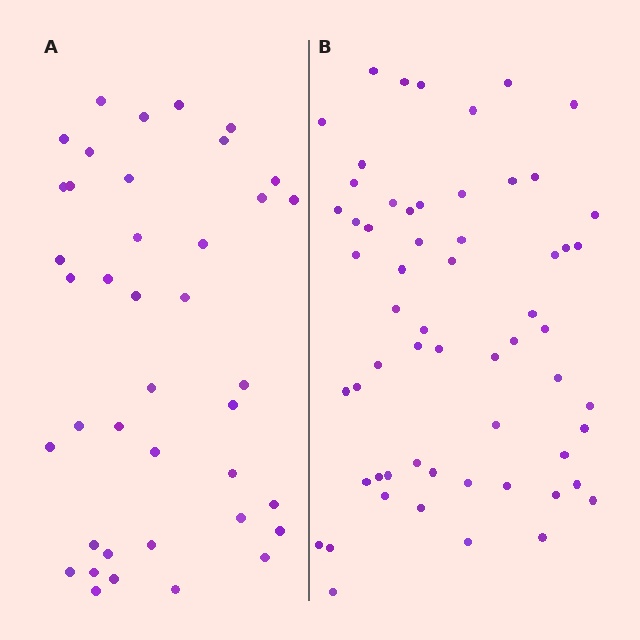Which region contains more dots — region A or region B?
Region B (the right region) has more dots.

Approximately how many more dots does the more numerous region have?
Region B has approximately 20 more dots than region A.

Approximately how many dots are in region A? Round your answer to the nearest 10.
About 40 dots.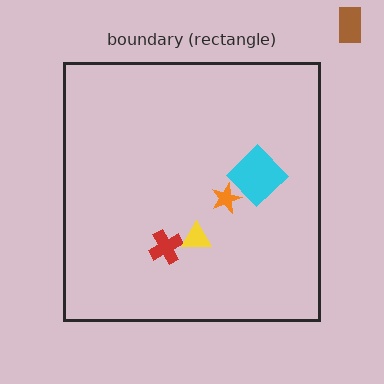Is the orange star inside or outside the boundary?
Inside.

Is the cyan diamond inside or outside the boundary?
Inside.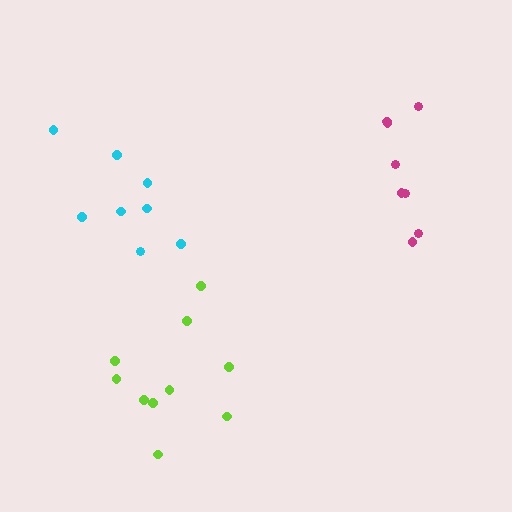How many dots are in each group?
Group 1: 8 dots, Group 2: 10 dots, Group 3: 8 dots (26 total).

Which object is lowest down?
The lime cluster is bottommost.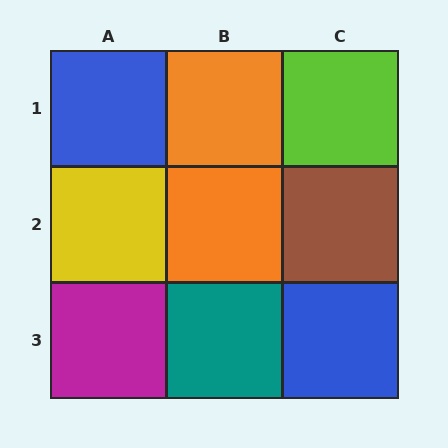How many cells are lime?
1 cell is lime.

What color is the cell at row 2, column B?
Orange.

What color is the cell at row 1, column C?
Lime.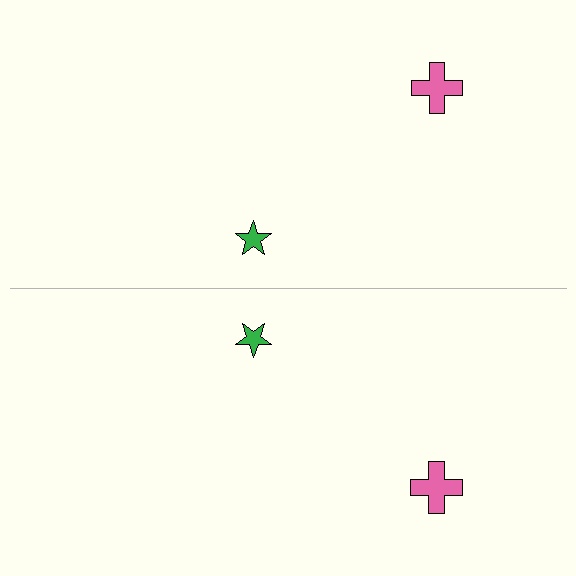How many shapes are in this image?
There are 4 shapes in this image.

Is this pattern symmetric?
Yes, this pattern has bilateral (reflection) symmetry.